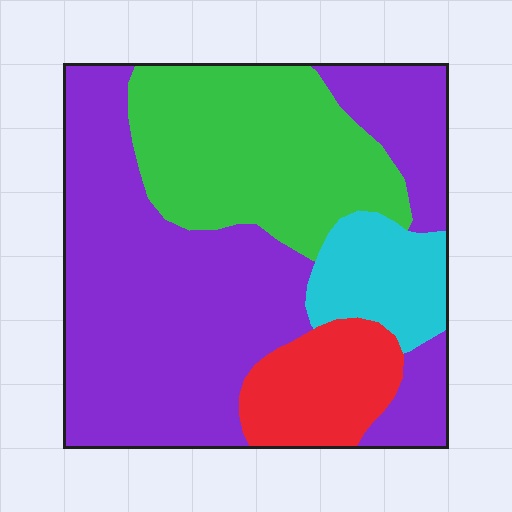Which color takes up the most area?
Purple, at roughly 55%.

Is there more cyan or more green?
Green.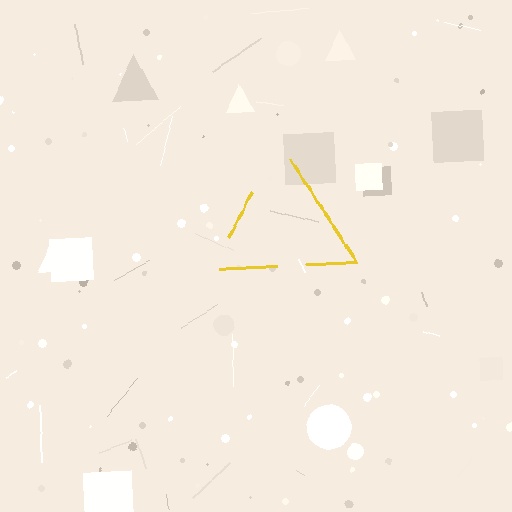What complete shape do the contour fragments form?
The contour fragments form a triangle.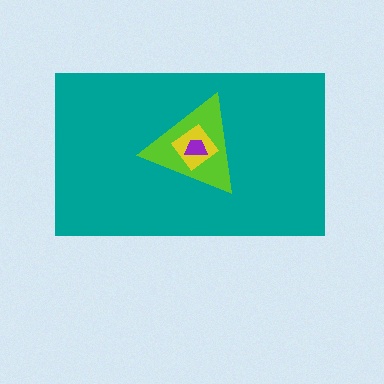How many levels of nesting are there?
4.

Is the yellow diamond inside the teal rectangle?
Yes.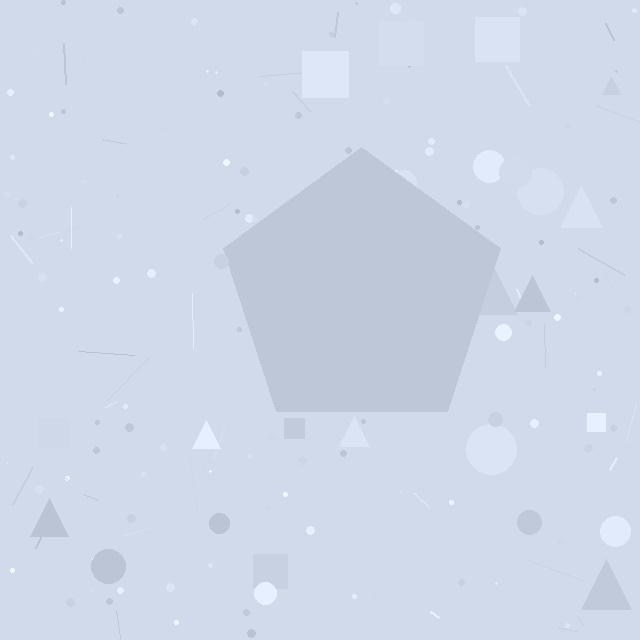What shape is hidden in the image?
A pentagon is hidden in the image.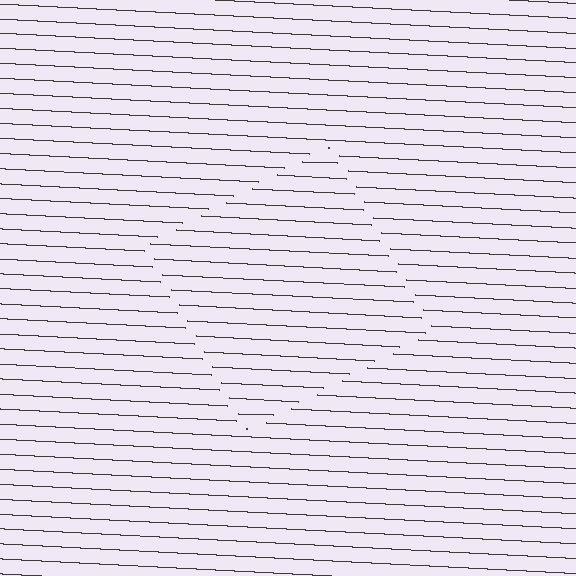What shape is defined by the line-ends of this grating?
An illusory square. The interior of the shape contains the same grating, shifted by half a period — the contour is defined by the phase discontinuity where line-ends from the inner and outer gratings abut.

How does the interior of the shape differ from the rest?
The interior of the shape contains the same grating, shifted by half a period — the contour is defined by the phase discontinuity where line-ends from the inner and outer gratings abut.